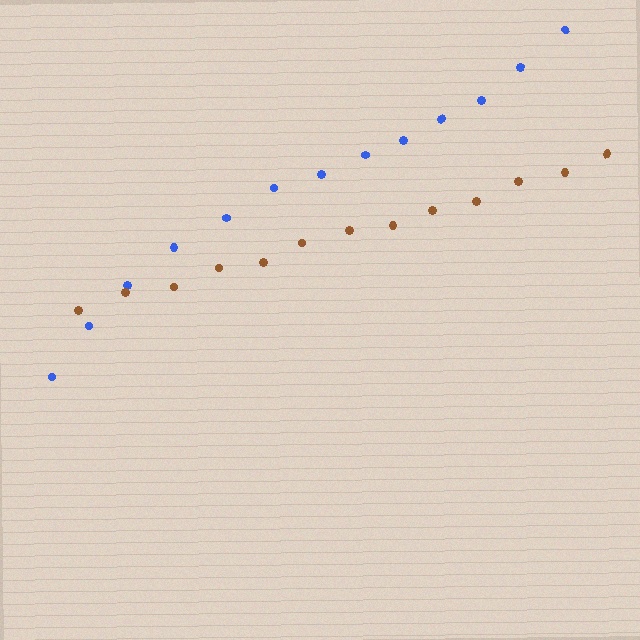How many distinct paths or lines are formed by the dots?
There are 2 distinct paths.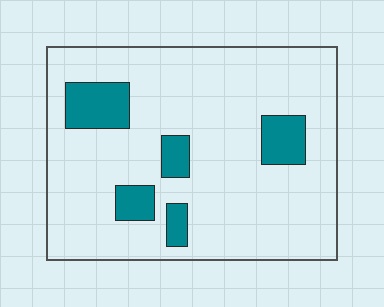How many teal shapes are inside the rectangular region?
5.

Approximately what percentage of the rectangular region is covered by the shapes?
Approximately 15%.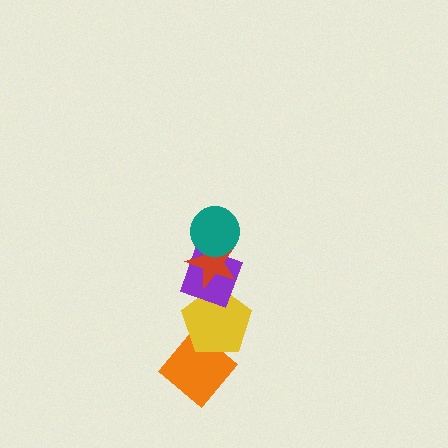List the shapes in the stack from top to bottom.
From top to bottom: the teal circle, the red star, the purple diamond, the yellow pentagon, the orange diamond.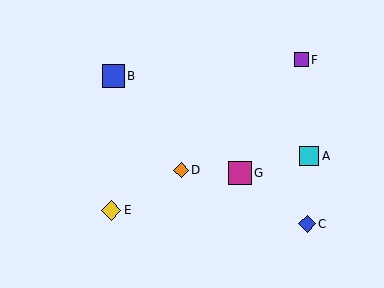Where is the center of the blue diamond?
The center of the blue diamond is at (307, 224).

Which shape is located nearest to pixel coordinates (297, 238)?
The blue diamond (labeled C) at (307, 224) is nearest to that location.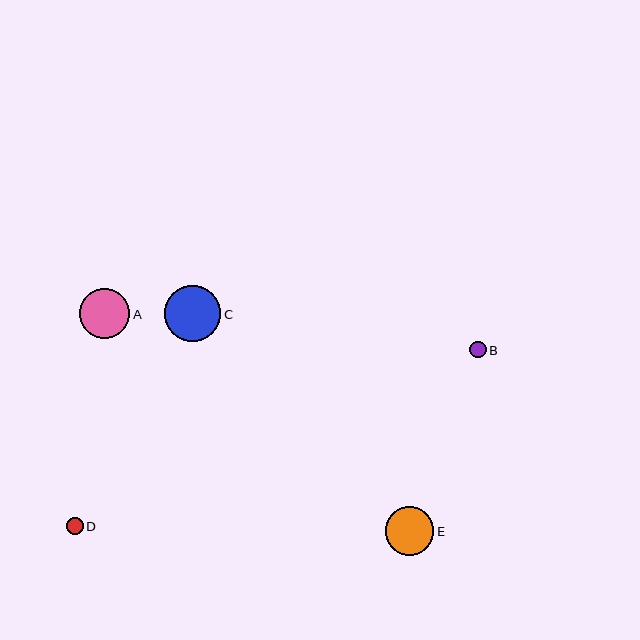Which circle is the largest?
Circle C is the largest with a size of approximately 56 pixels.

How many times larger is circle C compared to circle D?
Circle C is approximately 3.4 times the size of circle D.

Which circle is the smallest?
Circle B is the smallest with a size of approximately 16 pixels.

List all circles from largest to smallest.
From largest to smallest: C, A, E, D, B.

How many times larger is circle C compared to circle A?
Circle C is approximately 1.1 times the size of circle A.